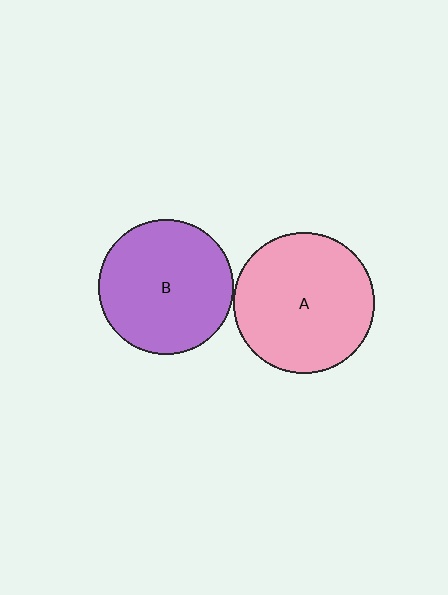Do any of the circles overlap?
No, none of the circles overlap.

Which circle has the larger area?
Circle A (pink).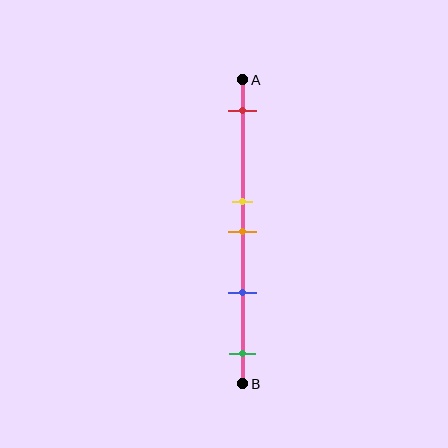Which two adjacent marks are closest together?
The yellow and orange marks are the closest adjacent pair.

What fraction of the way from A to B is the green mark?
The green mark is approximately 90% (0.9) of the way from A to B.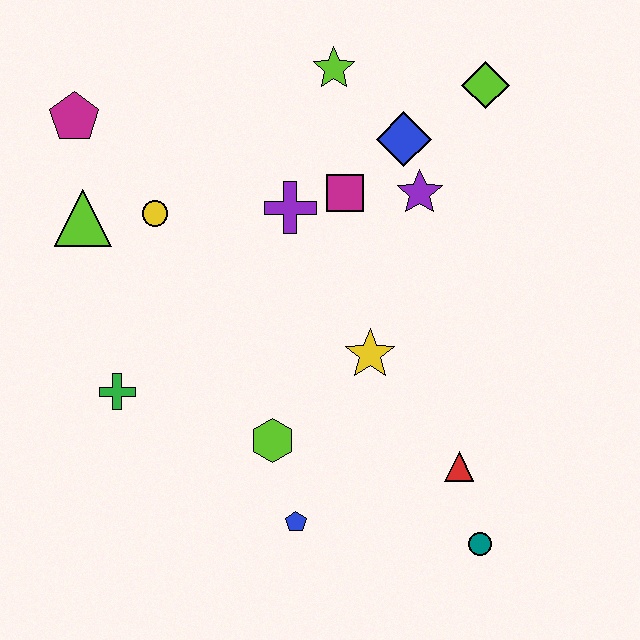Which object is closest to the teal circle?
The red triangle is closest to the teal circle.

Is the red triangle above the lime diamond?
No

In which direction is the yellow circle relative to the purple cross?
The yellow circle is to the left of the purple cross.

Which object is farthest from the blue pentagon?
The lime diamond is farthest from the blue pentagon.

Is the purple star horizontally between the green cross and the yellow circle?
No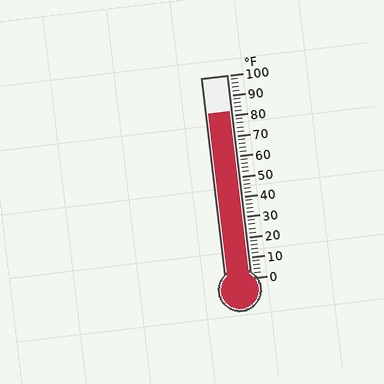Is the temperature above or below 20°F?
The temperature is above 20°F.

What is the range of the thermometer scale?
The thermometer scale ranges from 0°F to 100°F.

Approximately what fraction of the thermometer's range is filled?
The thermometer is filled to approximately 80% of its range.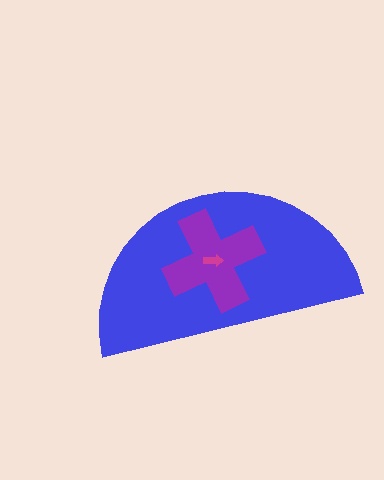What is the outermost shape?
The blue semicircle.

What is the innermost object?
The magenta arrow.